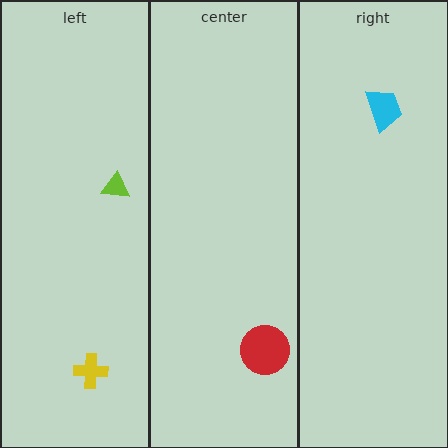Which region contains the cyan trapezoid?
The right region.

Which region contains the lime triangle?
The left region.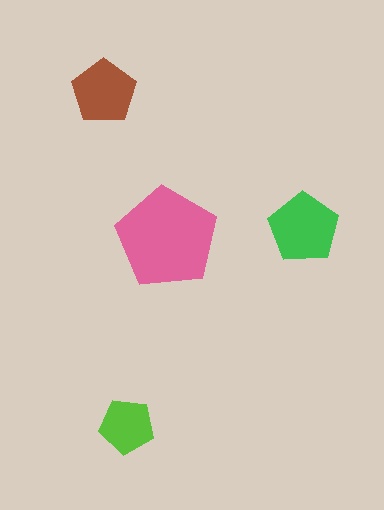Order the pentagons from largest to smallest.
the pink one, the green one, the brown one, the lime one.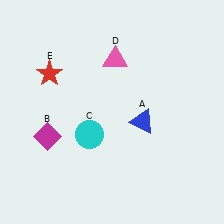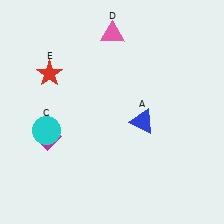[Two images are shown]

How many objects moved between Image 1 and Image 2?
2 objects moved between the two images.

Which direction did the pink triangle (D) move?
The pink triangle (D) moved up.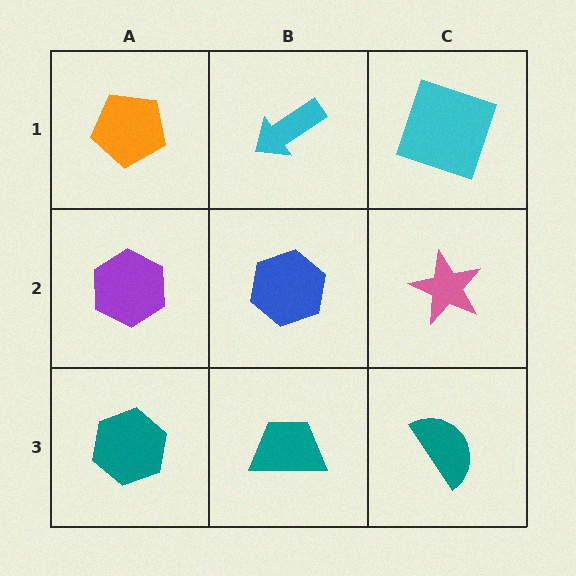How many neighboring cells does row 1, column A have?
2.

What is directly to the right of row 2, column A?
A blue hexagon.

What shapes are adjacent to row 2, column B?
A cyan arrow (row 1, column B), a teal trapezoid (row 3, column B), a purple hexagon (row 2, column A), a pink star (row 2, column C).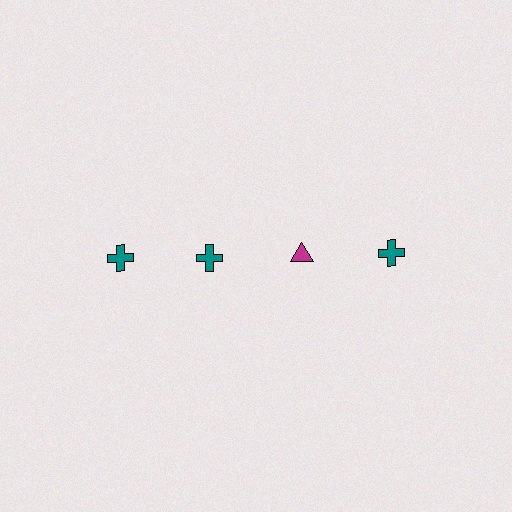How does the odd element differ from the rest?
It differs in both color (magenta instead of teal) and shape (triangle instead of cross).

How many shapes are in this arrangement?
There are 4 shapes arranged in a grid pattern.